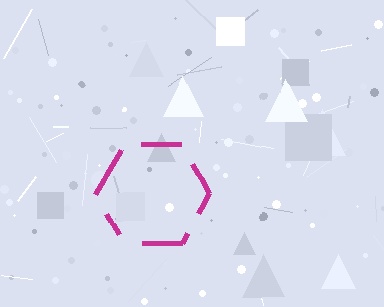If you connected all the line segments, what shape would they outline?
They would outline a hexagon.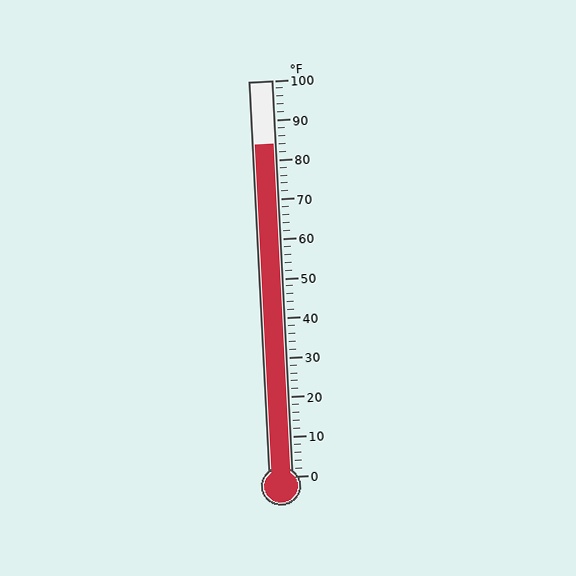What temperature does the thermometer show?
The thermometer shows approximately 84°F.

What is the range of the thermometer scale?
The thermometer scale ranges from 0°F to 100°F.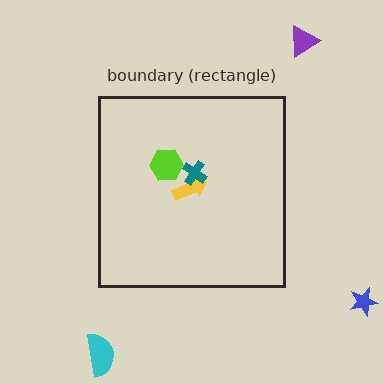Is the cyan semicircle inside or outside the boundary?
Outside.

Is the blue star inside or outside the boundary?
Outside.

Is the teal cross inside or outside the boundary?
Inside.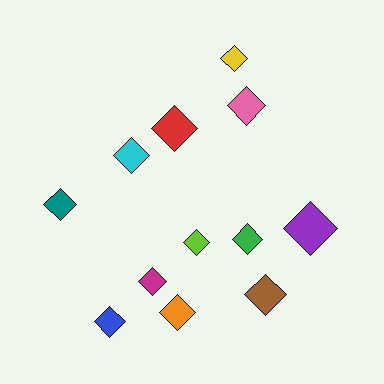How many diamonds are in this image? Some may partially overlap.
There are 12 diamonds.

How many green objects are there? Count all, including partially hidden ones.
There is 1 green object.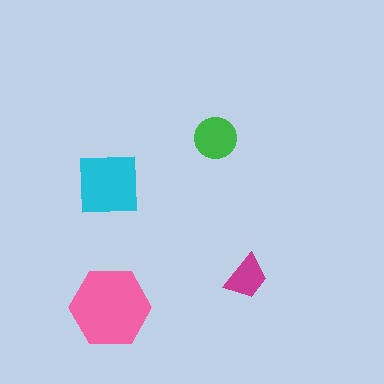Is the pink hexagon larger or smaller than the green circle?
Larger.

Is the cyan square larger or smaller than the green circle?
Larger.